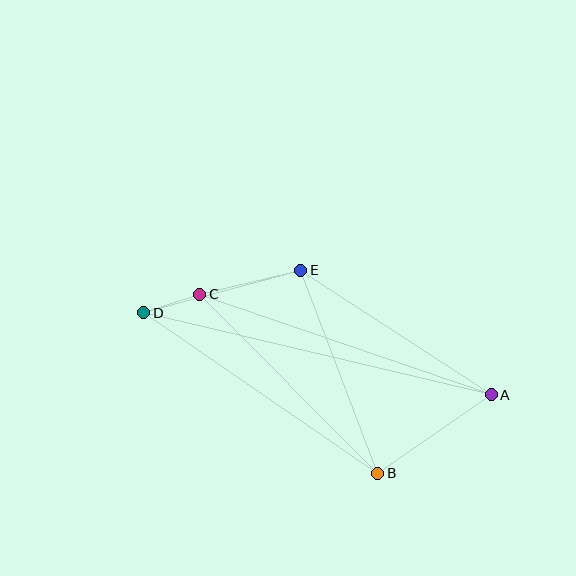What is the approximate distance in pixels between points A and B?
The distance between A and B is approximately 138 pixels.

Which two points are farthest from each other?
Points A and D are farthest from each other.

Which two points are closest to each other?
Points C and D are closest to each other.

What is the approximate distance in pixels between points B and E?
The distance between B and E is approximately 217 pixels.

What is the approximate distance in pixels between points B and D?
The distance between B and D is approximately 284 pixels.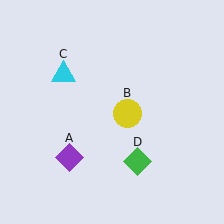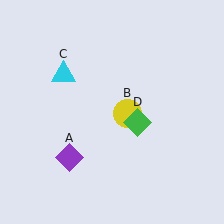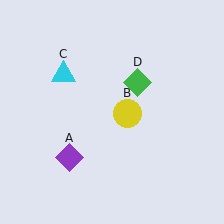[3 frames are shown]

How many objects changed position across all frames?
1 object changed position: green diamond (object D).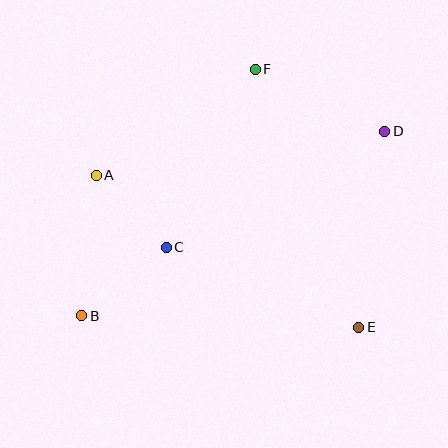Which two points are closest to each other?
Points A and C are closest to each other.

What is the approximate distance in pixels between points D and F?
The distance between D and F is approximately 143 pixels.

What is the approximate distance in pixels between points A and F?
The distance between A and F is approximately 191 pixels.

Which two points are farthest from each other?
Points B and D are farthest from each other.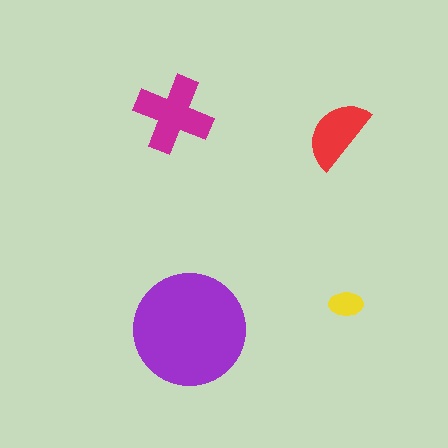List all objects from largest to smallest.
The purple circle, the magenta cross, the red semicircle, the yellow ellipse.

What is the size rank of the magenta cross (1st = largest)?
2nd.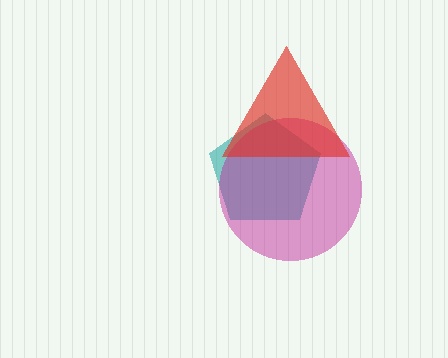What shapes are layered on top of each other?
The layered shapes are: a teal pentagon, a magenta circle, a red triangle.